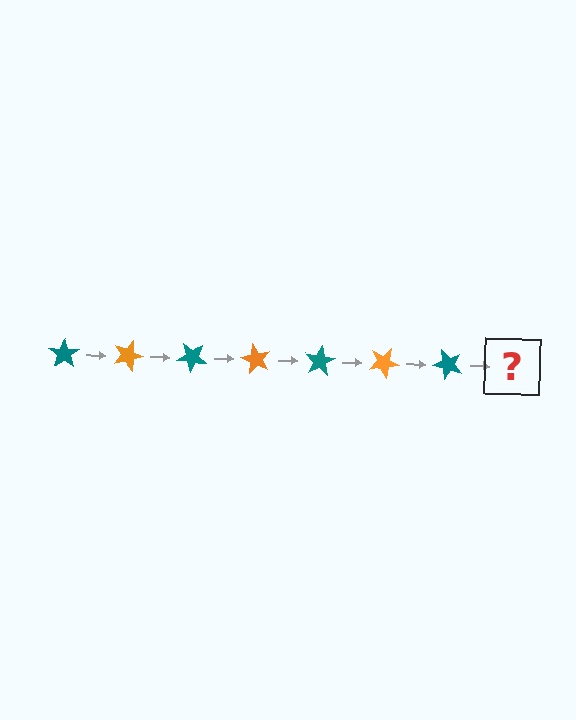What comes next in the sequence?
The next element should be an orange star, rotated 140 degrees from the start.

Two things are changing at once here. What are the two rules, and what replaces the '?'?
The two rules are that it rotates 20 degrees each step and the color cycles through teal and orange. The '?' should be an orange star, rotated 140 degrees from the start.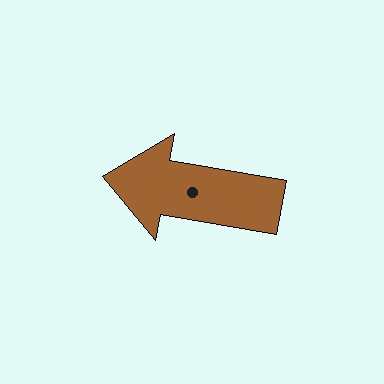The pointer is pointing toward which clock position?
Roughly 9 o'clock.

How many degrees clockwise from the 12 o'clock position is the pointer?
Approximately 280 degrees.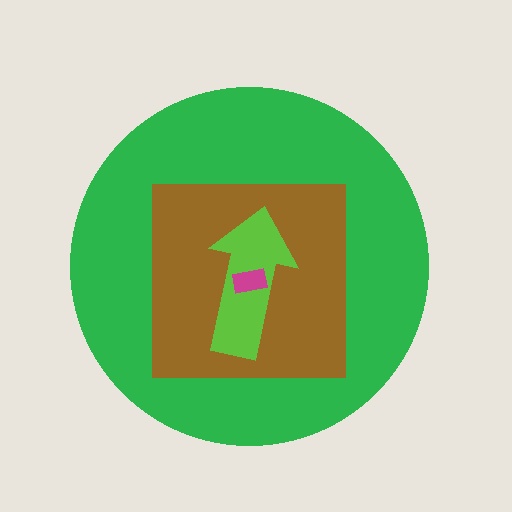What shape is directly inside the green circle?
The brown square.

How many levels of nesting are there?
4.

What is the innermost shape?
The magenta rectangle.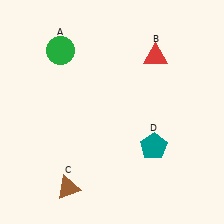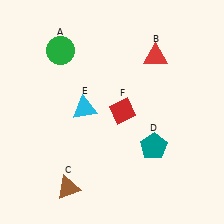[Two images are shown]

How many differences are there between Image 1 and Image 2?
There are 2 differences between the two images.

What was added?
A cyan triangle (E), a red diamond (F) were added in Image 2.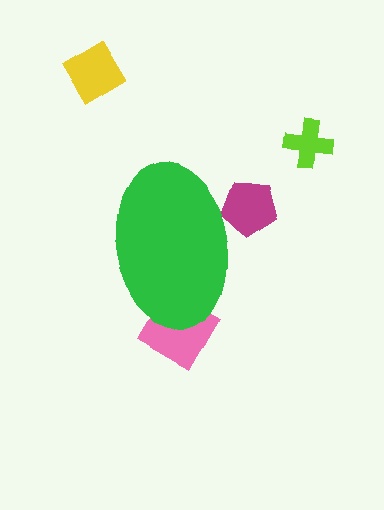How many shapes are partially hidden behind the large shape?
2 shapes are partially hidden.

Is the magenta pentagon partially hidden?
Yes, the magenta pentagon is partially hidden behind the green ellipse.